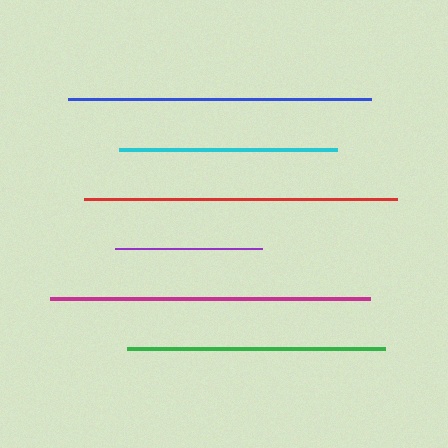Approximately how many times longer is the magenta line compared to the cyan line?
The magenta line is approximately 1.5 times the length of the cyan line.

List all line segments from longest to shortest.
From longest to shortest: magenta, red, blue, green, cyan, purple.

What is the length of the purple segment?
The purple segment is approximately 147 pixels long.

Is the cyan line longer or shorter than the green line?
The green line is longer than the cyan line.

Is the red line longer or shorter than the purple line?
The red line is longer than the purple line.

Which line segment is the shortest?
The purple line is the shortest at approximately 147 pixels.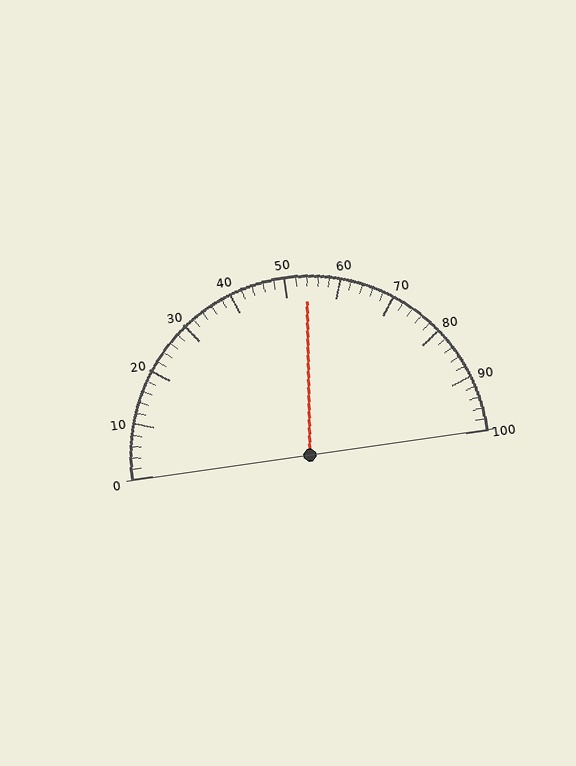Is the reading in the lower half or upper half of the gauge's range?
The reading is in the upper half of the range (0 to 100).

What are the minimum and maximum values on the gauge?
The gauge ranges from 0 to 100.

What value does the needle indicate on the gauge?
The needle indicates approximately 54.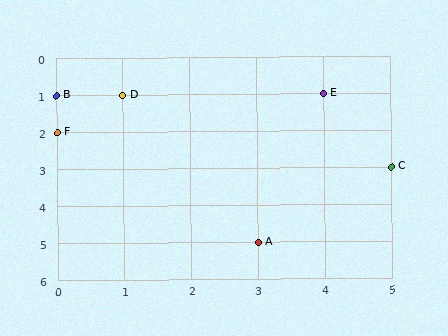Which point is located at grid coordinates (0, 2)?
Point F is at (0, 2).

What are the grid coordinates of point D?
Point D is at grid coordinates (1, 1).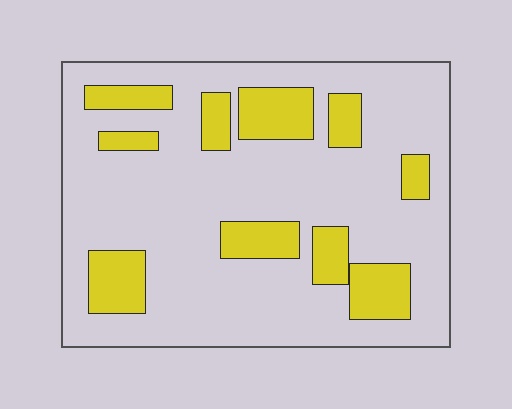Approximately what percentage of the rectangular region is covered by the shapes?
Approximately 20%.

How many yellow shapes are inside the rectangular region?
10.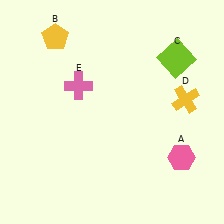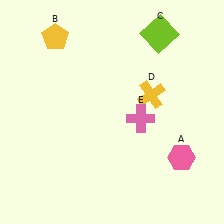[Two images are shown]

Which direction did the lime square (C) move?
The lime square (C) moved up.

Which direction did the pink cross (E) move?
The pink cross (E) moved right.